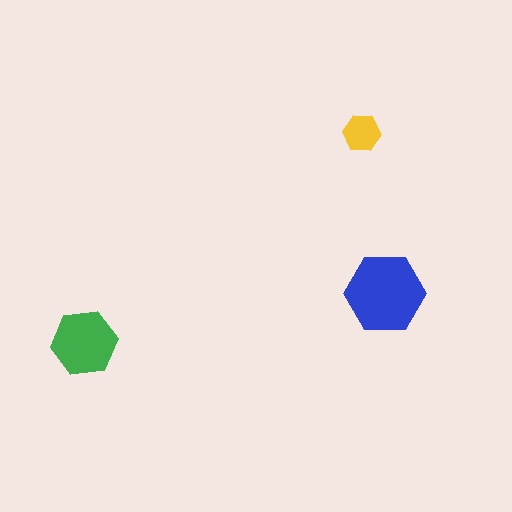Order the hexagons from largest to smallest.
the blue one, the green one, the yellow one.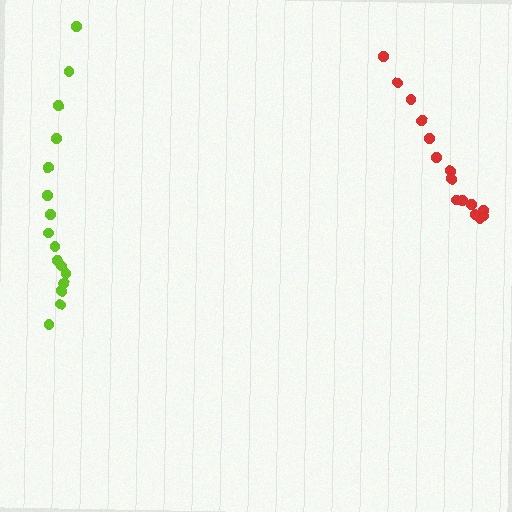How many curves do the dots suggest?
There are 2 distinct paths.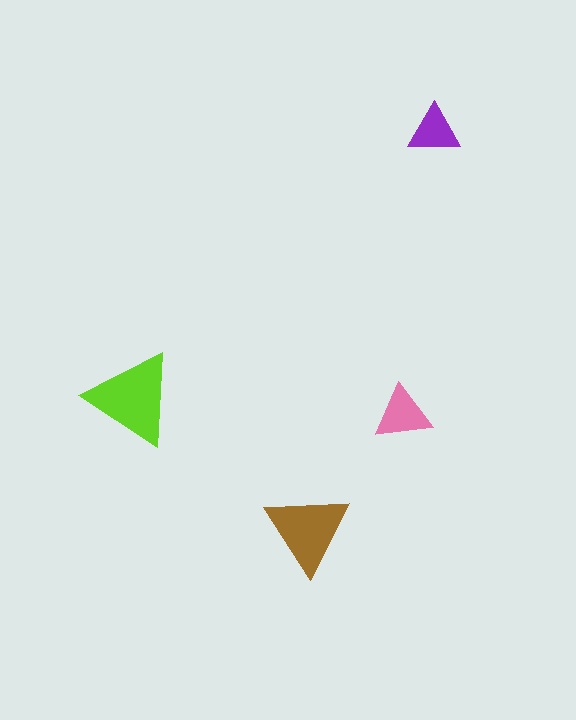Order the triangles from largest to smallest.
the lime one, the brown one, the pink one, the purple one.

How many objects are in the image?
There are 4 objects in the image.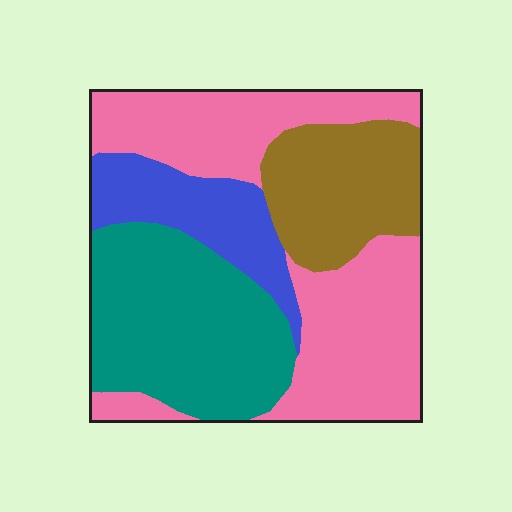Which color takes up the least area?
Blue, at roughly 15%.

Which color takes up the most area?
Pink, at roughly 40%.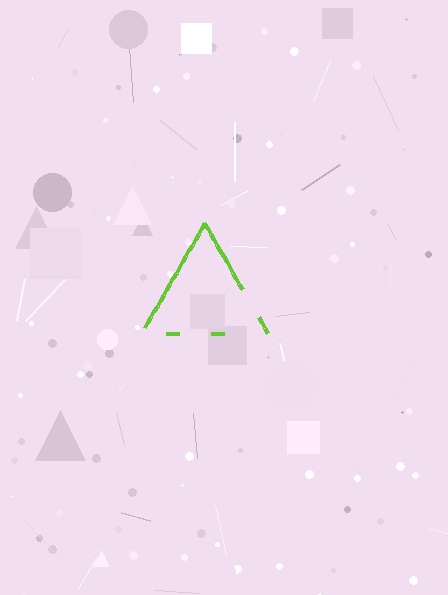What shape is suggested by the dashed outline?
The dashed outline suggests a triangle.